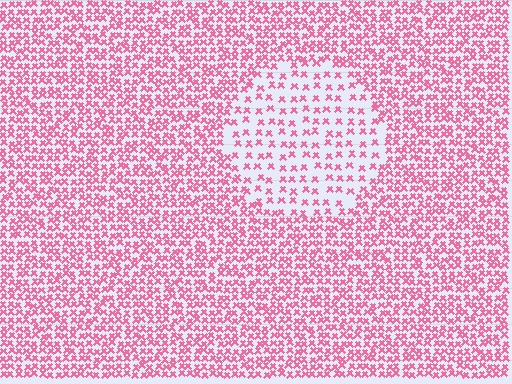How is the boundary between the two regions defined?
The boundary is defined by a change in element density (approximately 2.2x ratio). All elements are the same color, size, and shape.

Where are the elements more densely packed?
The elements are more densely packed outside the circle boundary.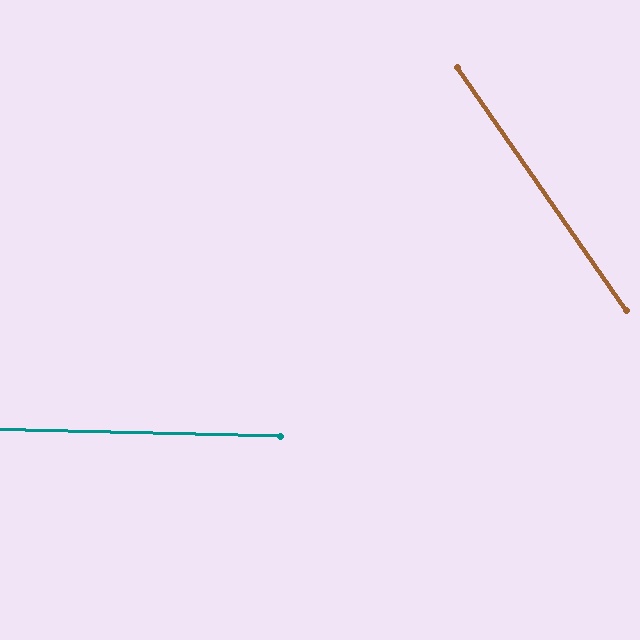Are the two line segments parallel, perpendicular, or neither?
Neither parallel nor perpendicular — they differ by about 54°.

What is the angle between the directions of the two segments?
Approximately 54 degrees.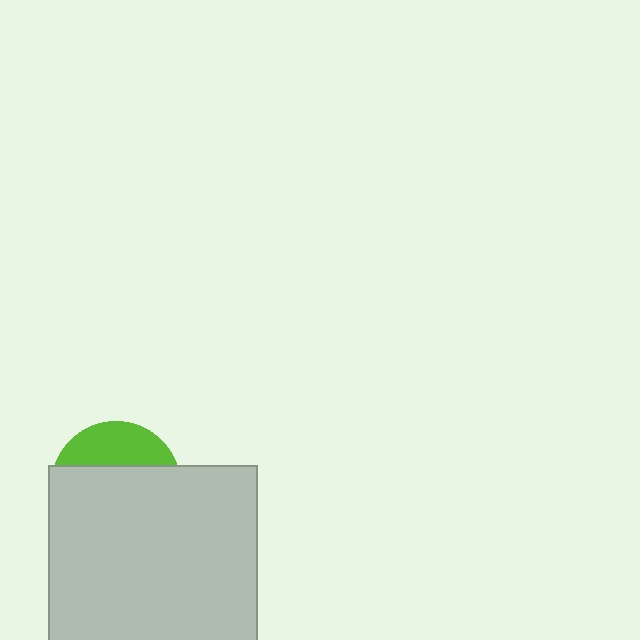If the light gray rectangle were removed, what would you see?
You would see the complete lime circle.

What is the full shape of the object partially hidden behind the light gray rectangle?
The partially hidden object is a lime circle.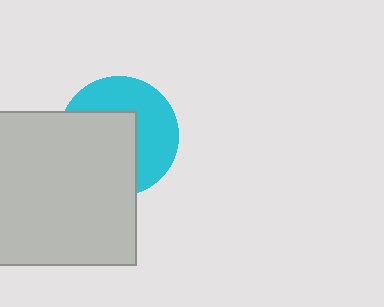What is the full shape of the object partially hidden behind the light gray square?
The partially hidden object is a cyan circle.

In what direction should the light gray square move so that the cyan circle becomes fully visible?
The light gray square should move toward the lower-left. That is the shortest direction to clear the overlap and leave the cyan circle fully visible.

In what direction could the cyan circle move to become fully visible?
The cyan circle could move toward the upper-right. That would shift it out from behind the light gray square entirely.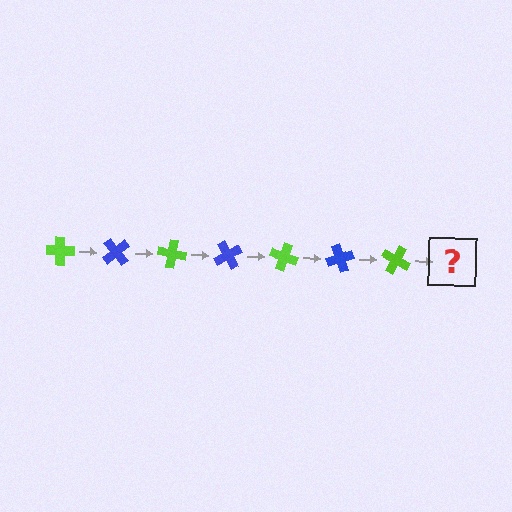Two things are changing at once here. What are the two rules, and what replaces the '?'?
The two rules are that it rotates 50 degrees each step and the color cycles through lime and blue. The '?' should be a blue cross, rotated 350 degrees from the start.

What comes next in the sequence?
The next element should be a blue cross, rotated 350 degrees from the start.